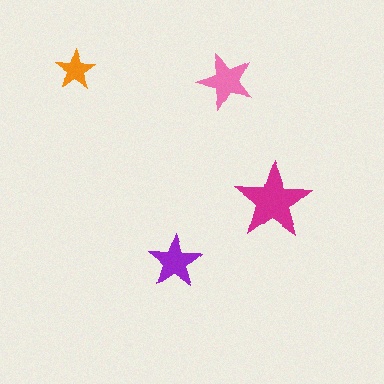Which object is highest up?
The orange star is topmost.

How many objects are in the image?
There are 4 objects in the image.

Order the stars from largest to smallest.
the magenta one, the pink one, the purple one, the orange one.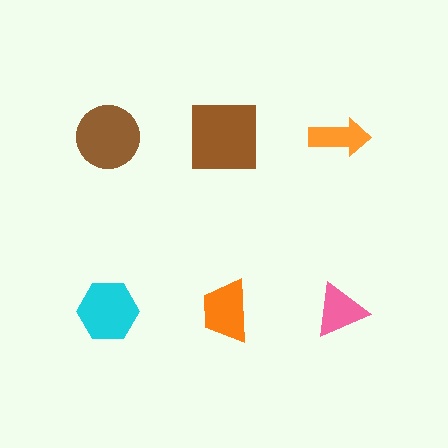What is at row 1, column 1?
A brown circle.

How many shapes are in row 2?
3 shapes.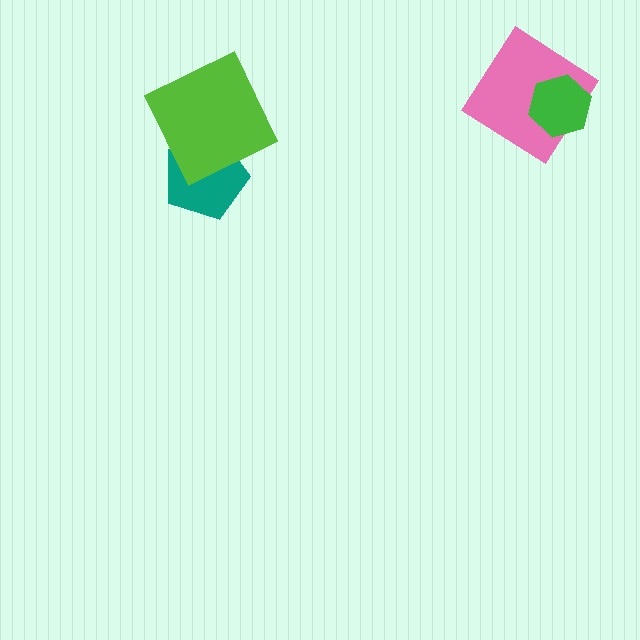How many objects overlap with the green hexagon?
1 object overlaps with the green hexagon.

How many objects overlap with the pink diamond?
1 object overlaps with the pink diamond.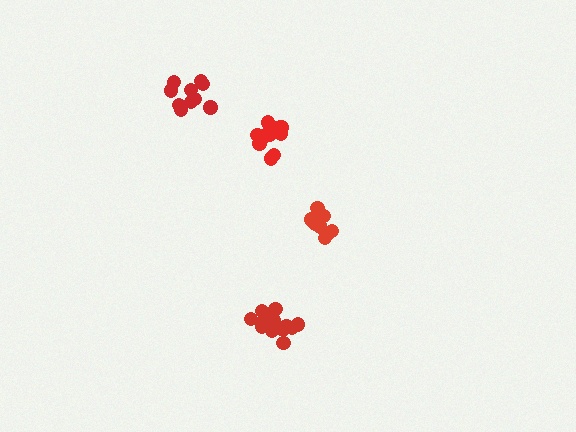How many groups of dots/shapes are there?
There are 4 groups.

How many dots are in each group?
Group 1: 16 dots, Group 2: 14 dots, Group 3: 12 dots, Group 4: 10 dots (52 total).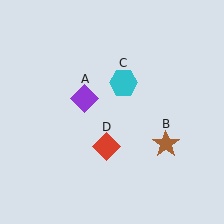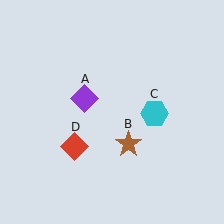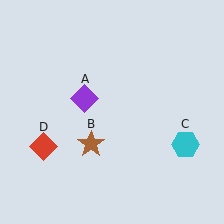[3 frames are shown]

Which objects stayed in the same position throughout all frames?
Purple diamond (object A) remained stationary.